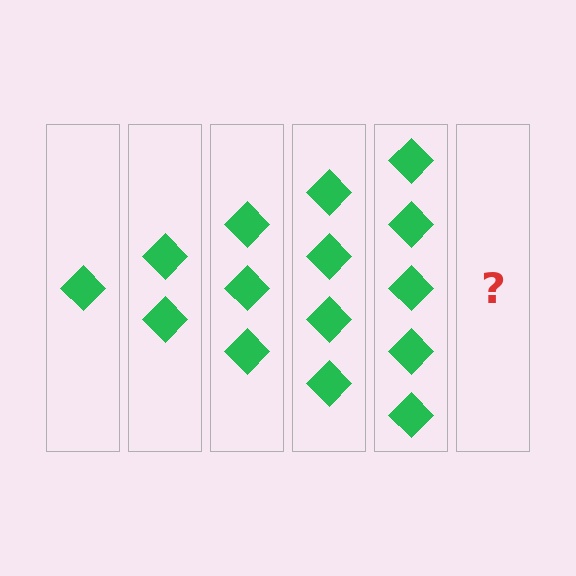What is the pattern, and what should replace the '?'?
The pattern is that each step adds one more diamond. The '?' should be 6 diamonds.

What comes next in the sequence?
The next element should be 6 diamonds.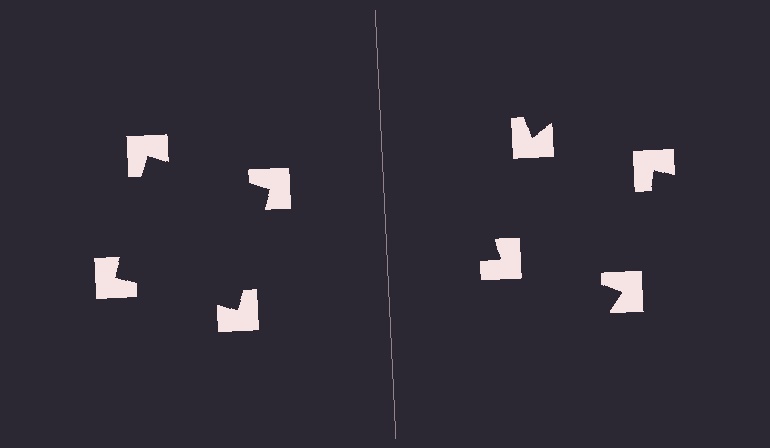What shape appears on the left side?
An illusory square.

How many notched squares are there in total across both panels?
8 — 4 on each side.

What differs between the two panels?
The notched squares are positioned identically on both sides; only the wedge orientations differ. On the left they align to a square; on the right they are misaligned.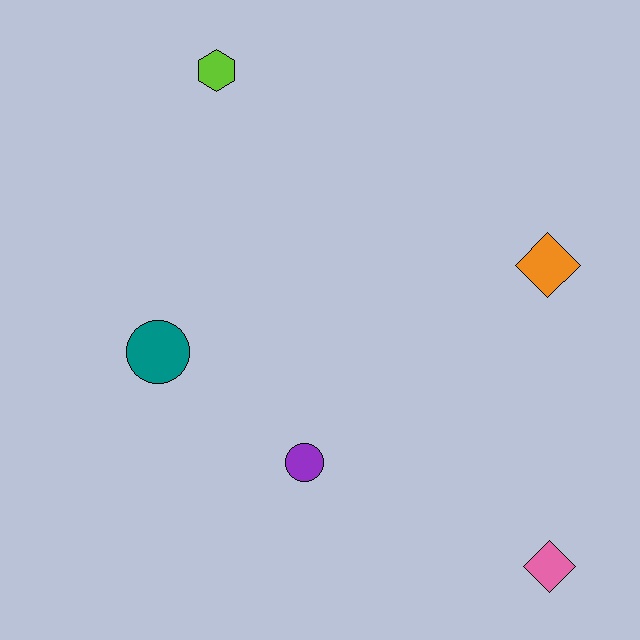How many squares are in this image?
There are no squares.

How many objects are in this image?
There are 5 objects.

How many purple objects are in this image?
There is 1 purple object.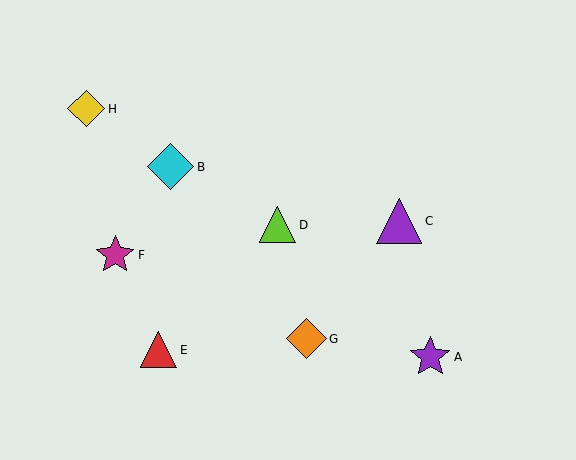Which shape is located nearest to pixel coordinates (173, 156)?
The cyan diamond (labeled B) at (171, 167) is nearest to that location.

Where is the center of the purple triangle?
The center of the purple triangle is at (399, 221).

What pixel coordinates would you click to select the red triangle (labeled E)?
Click at (159, 350) to select the red triangle E.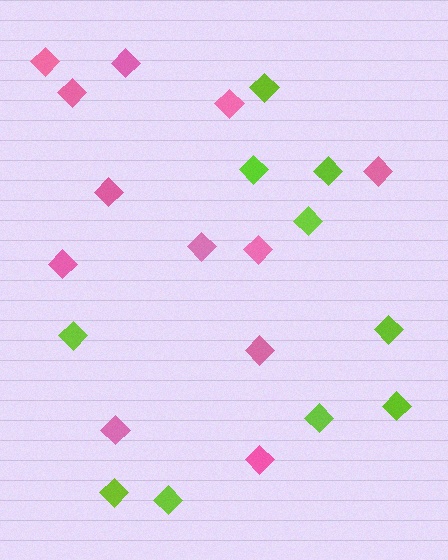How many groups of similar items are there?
There are 2 groups: one group of lime diamonds (10) and one group of pink diamonds (12).